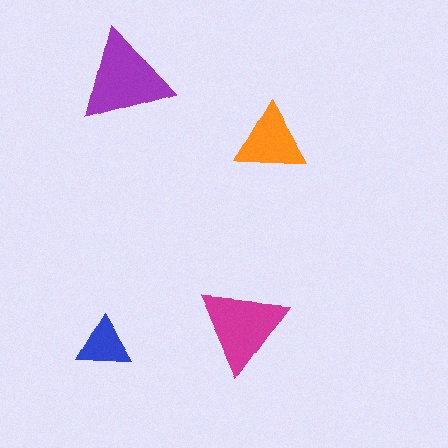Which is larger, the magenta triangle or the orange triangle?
The magenta one.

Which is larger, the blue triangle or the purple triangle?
The purple one.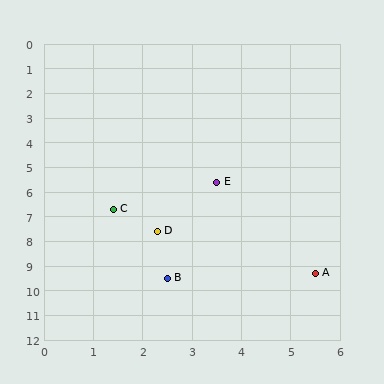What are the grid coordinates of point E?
Point E is at approximately (3.5, 5.6).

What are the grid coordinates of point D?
Point D is at approximately (2.3, 7.6).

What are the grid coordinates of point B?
Point B is at approximately (2.5, 9.5).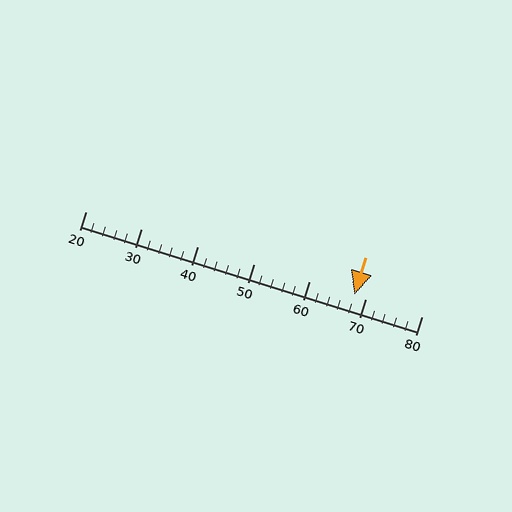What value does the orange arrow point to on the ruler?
The orange arrow points to approximately 68.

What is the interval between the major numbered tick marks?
The major tick marks are spaced 10 units apart.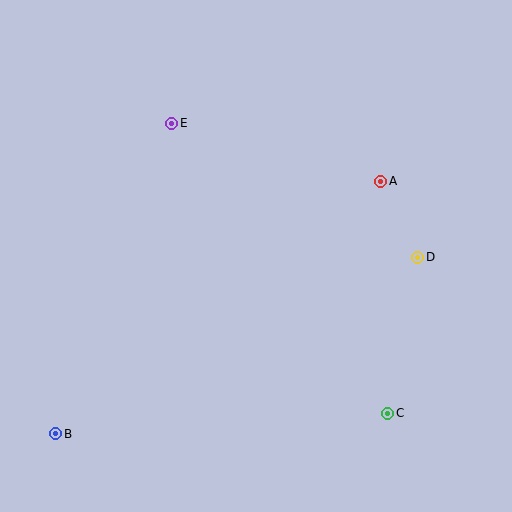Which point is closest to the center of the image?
Point A at (381, 182) is closest to the center.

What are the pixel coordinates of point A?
Point A is at (381, 182).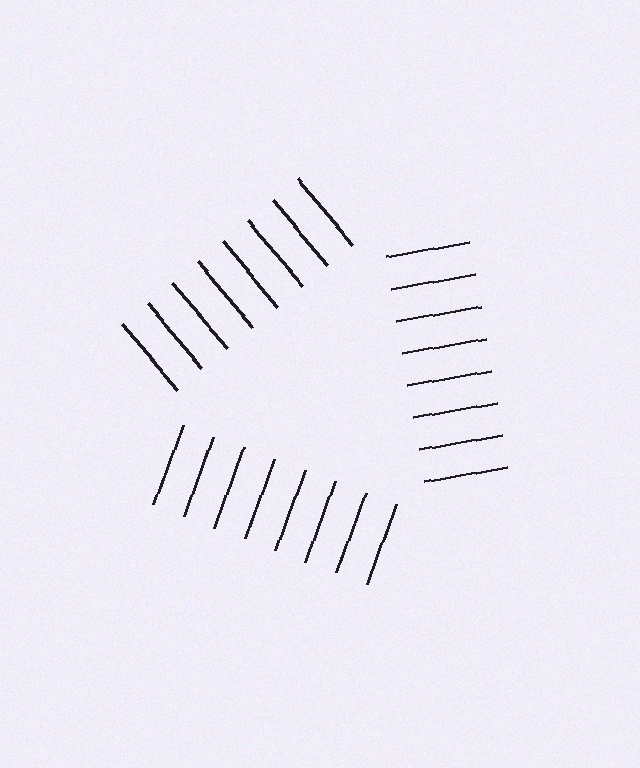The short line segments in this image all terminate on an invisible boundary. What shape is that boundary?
An illusory triangle — the line segments terminate on its edges but no continuous stroke is drawn.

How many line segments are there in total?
24 — 8 along each of the 3 edges.